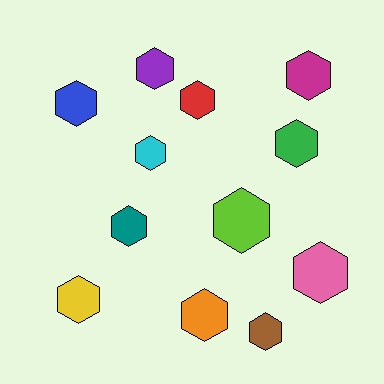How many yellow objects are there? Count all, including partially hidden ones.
There is 1 yellow object.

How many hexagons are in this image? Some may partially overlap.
There are 12 hexagons.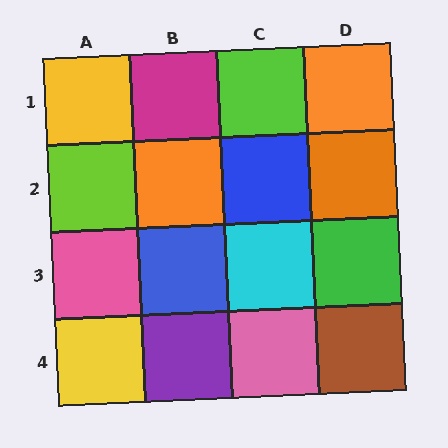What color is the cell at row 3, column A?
Pink.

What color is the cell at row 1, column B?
Magenta.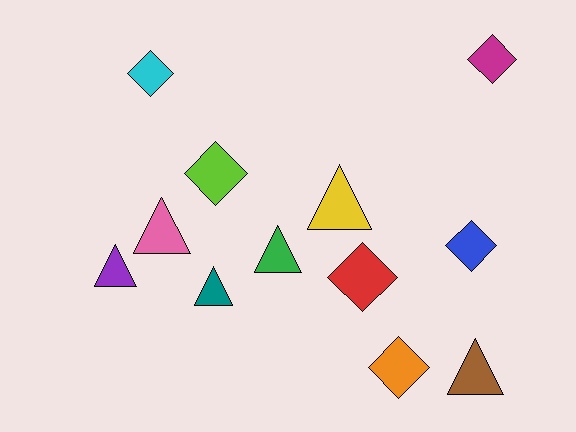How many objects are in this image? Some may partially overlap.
There are 12 objects.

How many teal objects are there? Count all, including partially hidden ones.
There is 1 teal object.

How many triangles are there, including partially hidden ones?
There are 6 triangles.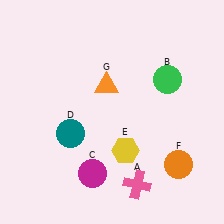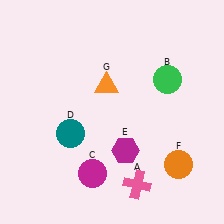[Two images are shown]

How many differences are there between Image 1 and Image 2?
There is 1 difference between the two images.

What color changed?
The hexagon (E) changed from yellow in Image 1 to magenta in Image 2.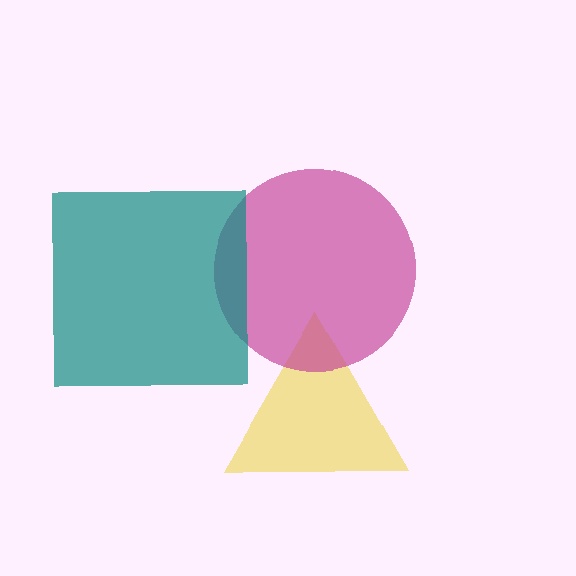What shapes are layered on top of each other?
The layered shapes are: a yellow triangle, a magenta circle, a teal square.